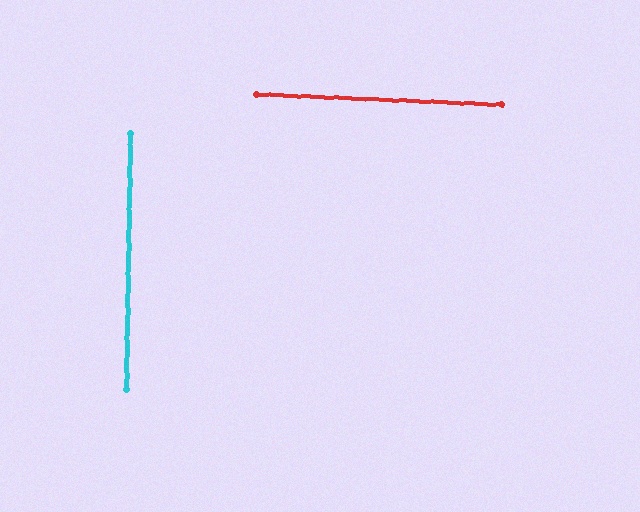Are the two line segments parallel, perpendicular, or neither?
Perpendicular — they meet at approximately 89°.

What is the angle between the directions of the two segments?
Approximately 89 degrees.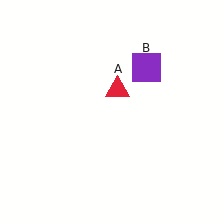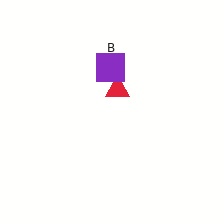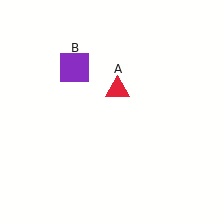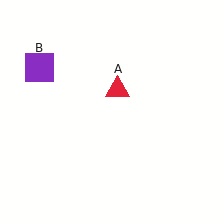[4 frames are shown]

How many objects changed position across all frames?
1 object changed position: purple square (object B).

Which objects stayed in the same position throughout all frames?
Red triangle (object A) remained stationary.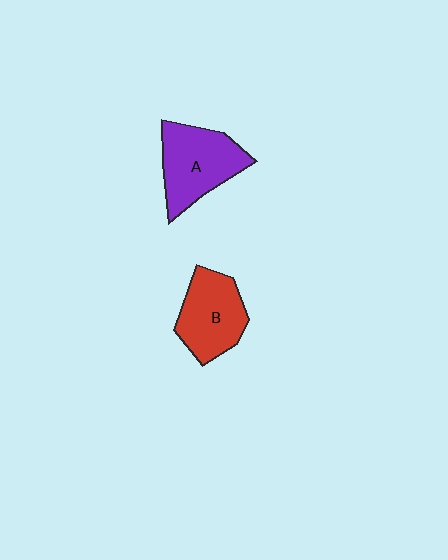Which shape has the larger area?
Shape A (purple).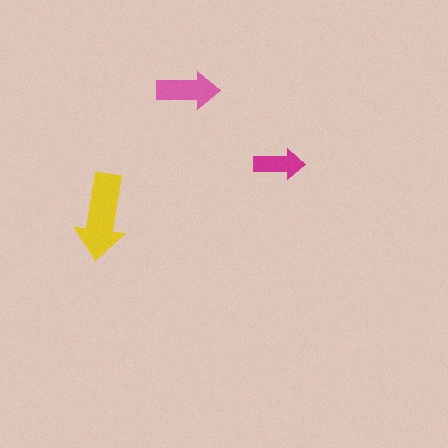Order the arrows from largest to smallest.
the yellow one, the pink one, the magenta one.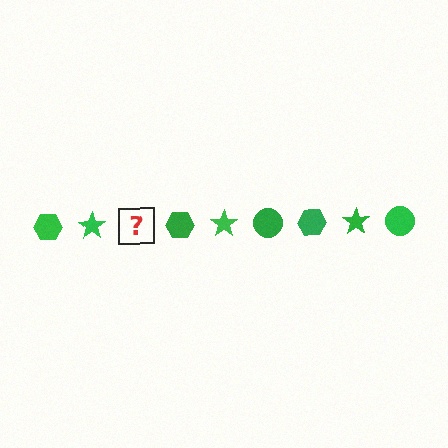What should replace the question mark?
The question mark should be replaced with a green circle.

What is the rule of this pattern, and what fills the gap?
The rule is that the pattern cycles through hexagon, star, circle shapes in green. The gap should be filled with a green circle.